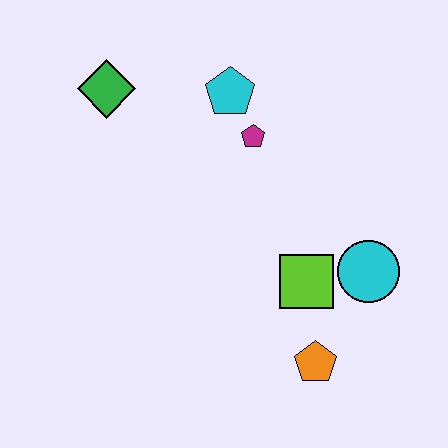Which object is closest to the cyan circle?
The lime square is closest to the cyan circle.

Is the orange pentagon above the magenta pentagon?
No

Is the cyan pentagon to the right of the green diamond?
Yes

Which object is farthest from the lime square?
The green diamond is farthest from the lime square.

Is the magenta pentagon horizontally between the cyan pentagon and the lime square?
Yes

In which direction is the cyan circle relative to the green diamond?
The cyan circle is to the right of the green diamond.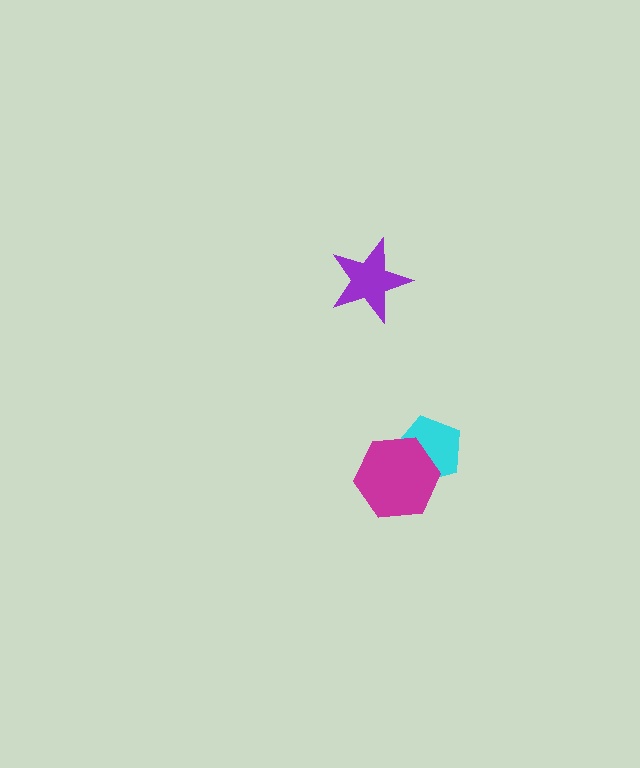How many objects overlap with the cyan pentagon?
1 object overlaps with the cyan pentagon.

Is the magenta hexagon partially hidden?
No, no other shape covers it.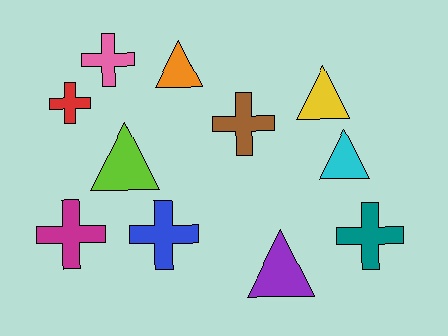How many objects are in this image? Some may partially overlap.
There are 11 objects.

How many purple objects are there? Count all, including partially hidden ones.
There is 1 purple object.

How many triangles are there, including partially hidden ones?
There are 5 triangles.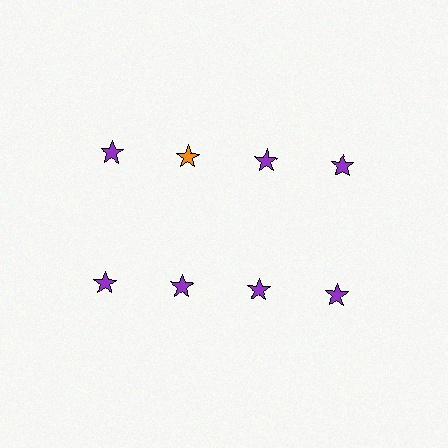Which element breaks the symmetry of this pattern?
The orange star in the top row, second from left column breaks the symmetry. All other shapes are purple stars.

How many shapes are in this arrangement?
There are 8 shapes arranged in a grid pattern.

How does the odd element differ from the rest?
It has a different color: orange instead of purple.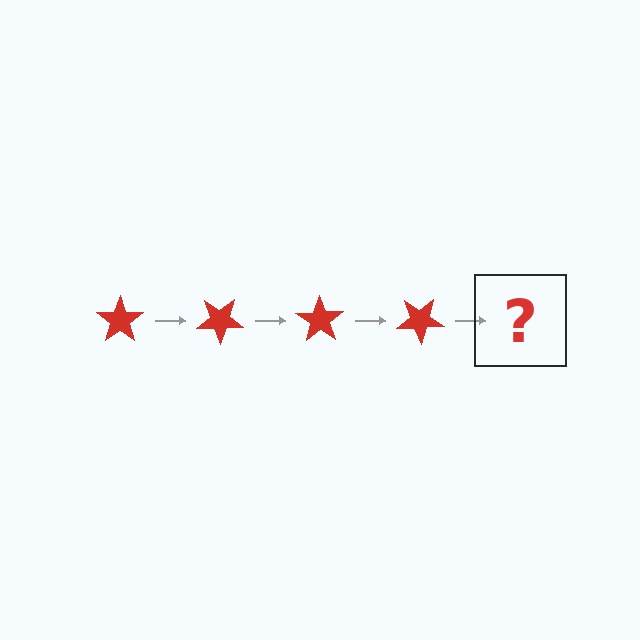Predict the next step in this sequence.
The next step is a red star rotated 140 degrees.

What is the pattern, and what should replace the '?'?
The pattern is that the star rotates 35 degrees each step. The '?' should be a red star rotated 140 degrees.